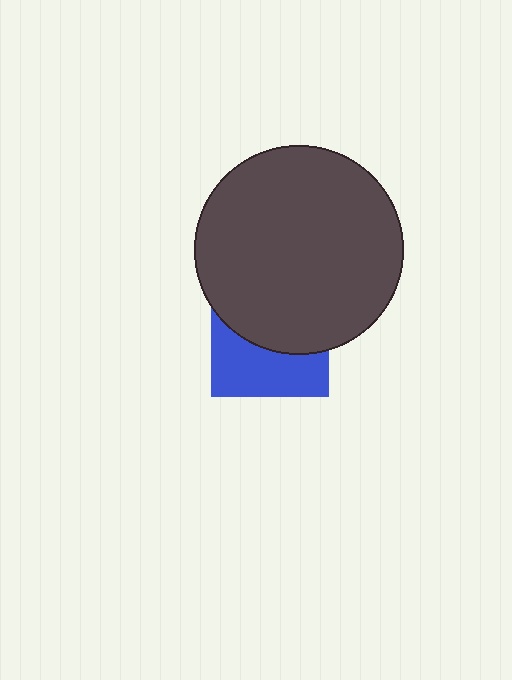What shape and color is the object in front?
The object in front is a dark gray circle.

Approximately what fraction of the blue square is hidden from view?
Roughly 55% of the blue square is hidden behind the dark gray circle.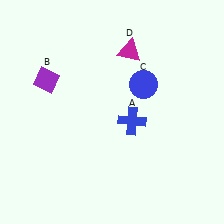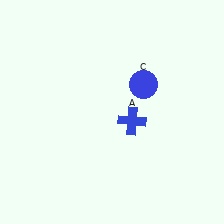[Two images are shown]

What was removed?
The purple diamond (B), the magenta triangle (D) were removed in Image 2.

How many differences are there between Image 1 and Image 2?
There are 2 differences between the two images.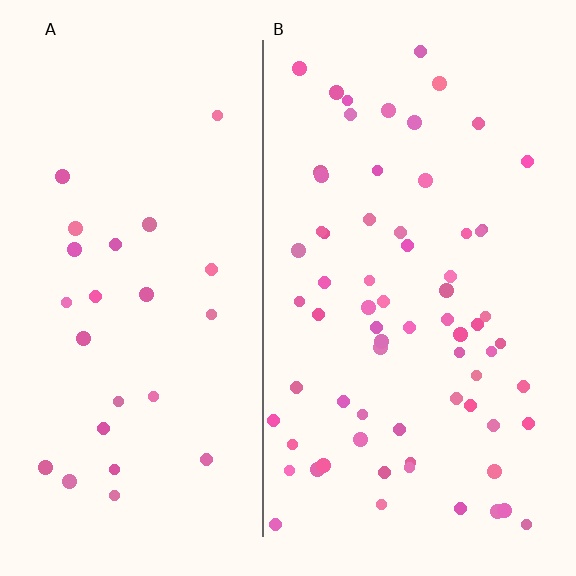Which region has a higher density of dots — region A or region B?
B (the right).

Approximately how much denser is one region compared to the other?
Approximately 2.8× — region B over region A.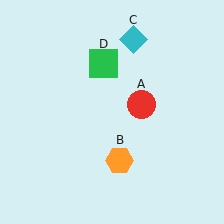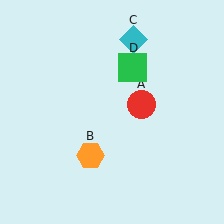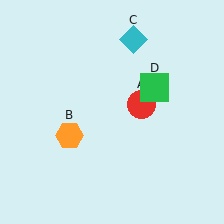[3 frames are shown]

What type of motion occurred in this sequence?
The orange hexagon (object B), green square (object D) rotated clockwise around the center of the scene.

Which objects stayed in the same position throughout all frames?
Red circle (object A) and cyan diamond (object C) remained stationary.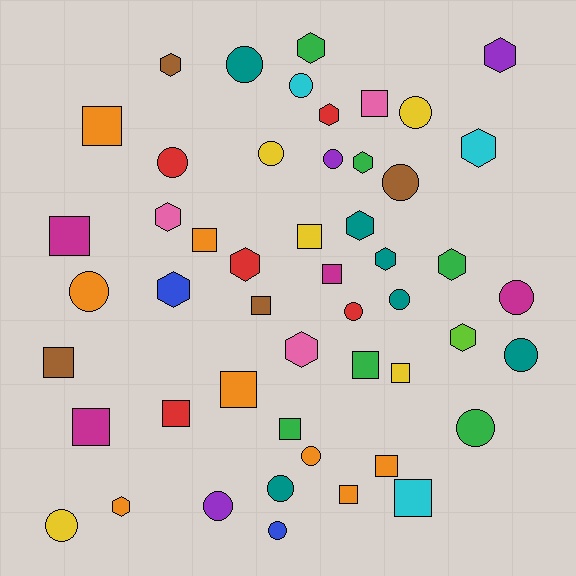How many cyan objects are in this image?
There are 3 cyan objects.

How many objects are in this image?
There are 50 objects.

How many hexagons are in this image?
There are 15 hexagons.